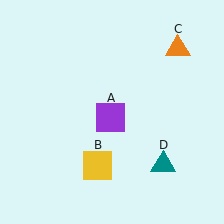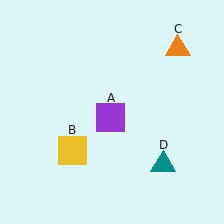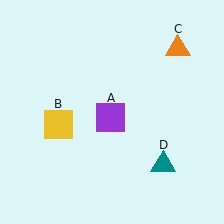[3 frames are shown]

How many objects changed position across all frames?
1 object changed position: yellow square (object B).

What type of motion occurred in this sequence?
The yellow square (object B) rotated clockwise around the center of the scene.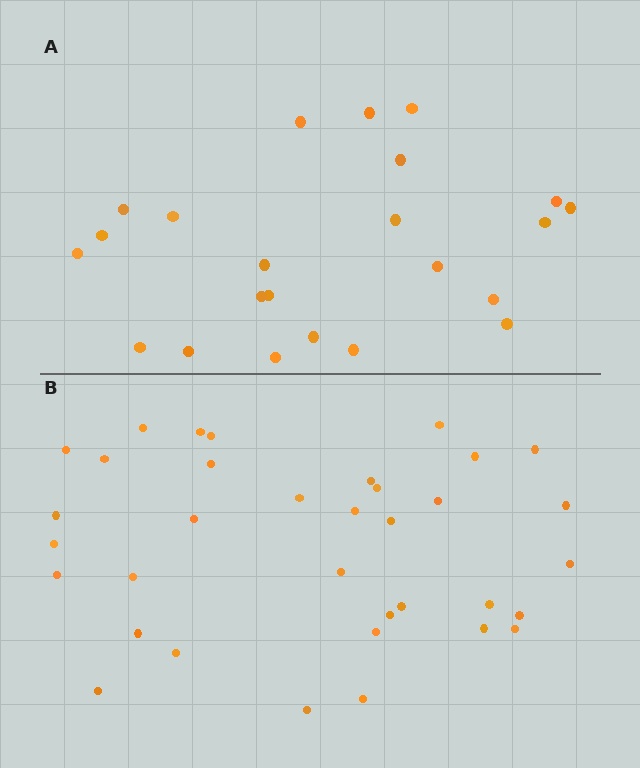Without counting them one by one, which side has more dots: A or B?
Region B (the bottom region) has more dots.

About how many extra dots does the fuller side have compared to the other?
Region B has roughly 12 or so more dots than region A.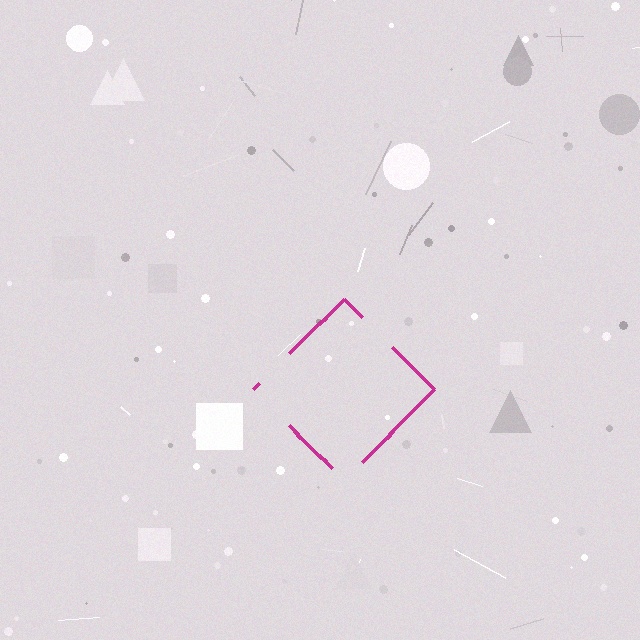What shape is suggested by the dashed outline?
The dashed outline suggests a diamond.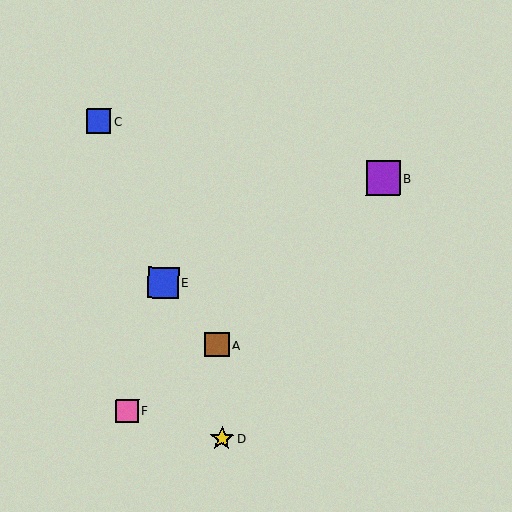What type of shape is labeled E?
Shape E is a blue square.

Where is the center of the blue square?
The center of the blue square is at (99, 121).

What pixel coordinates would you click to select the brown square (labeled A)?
Click at (217, 345) to select the brown square A.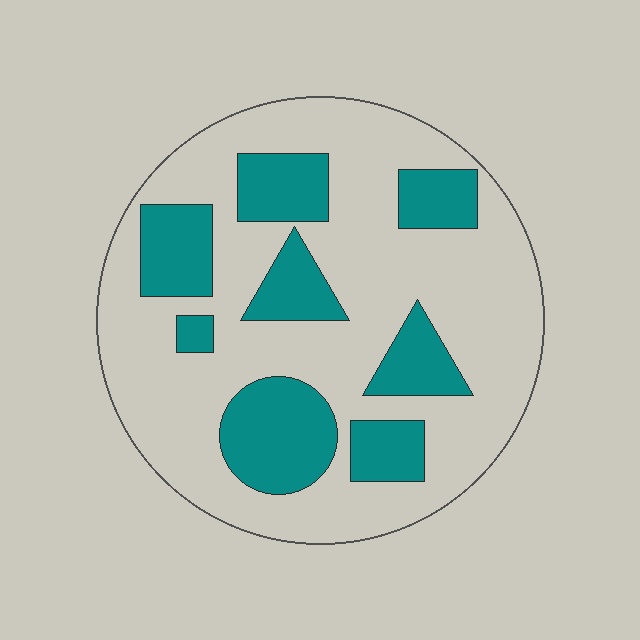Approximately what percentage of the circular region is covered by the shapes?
Approximately 30%.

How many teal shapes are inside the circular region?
8.